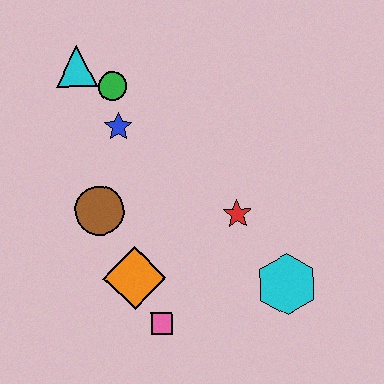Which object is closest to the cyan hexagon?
The red star is closest to the cyan hexagon.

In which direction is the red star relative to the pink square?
The red star is above the pink square.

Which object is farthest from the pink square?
The cyan triangle is farthest from the pink square.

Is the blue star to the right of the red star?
No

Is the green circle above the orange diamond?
Yes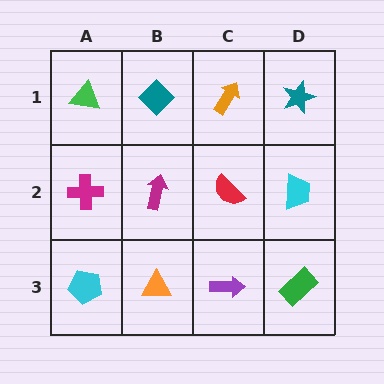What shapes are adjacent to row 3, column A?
A magenta cross (row 2, column A), an orange triangle (row 3, column B).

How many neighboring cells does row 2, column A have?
3.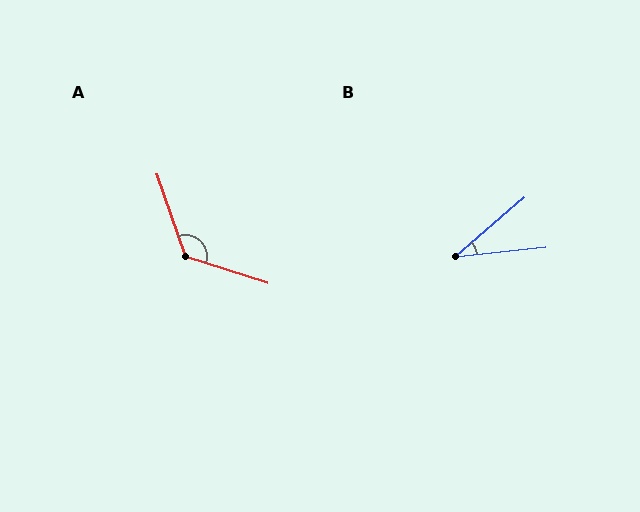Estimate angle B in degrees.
Approximately 34 degrees.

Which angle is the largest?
A, at approximately 127 degrees.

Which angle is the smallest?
B, at approximately 34 degrees.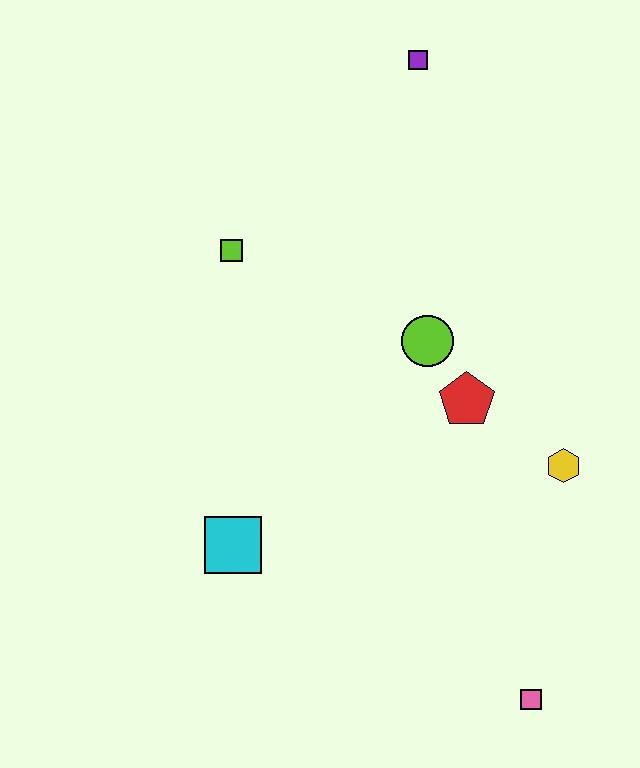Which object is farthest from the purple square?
The pink square is farthest from the purple square.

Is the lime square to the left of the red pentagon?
Yes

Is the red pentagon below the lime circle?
Yes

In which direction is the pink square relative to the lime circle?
The pink square is below the lime circle.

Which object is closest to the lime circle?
The red pentagon is closest to the lime circle.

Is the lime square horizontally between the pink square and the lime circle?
No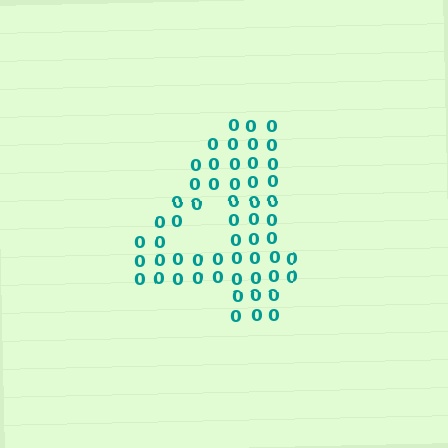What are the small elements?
The small elements are digit 0's.